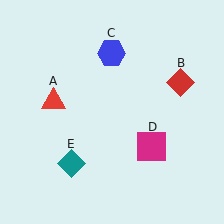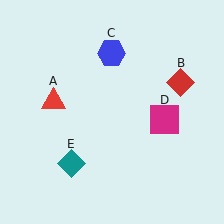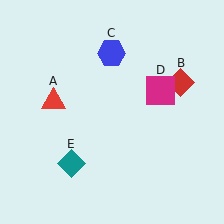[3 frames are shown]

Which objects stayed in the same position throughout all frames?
Red triangle (object A) and red diamond (object B) and blue hexagon (object C) and teal diamond (object E) remained stationary.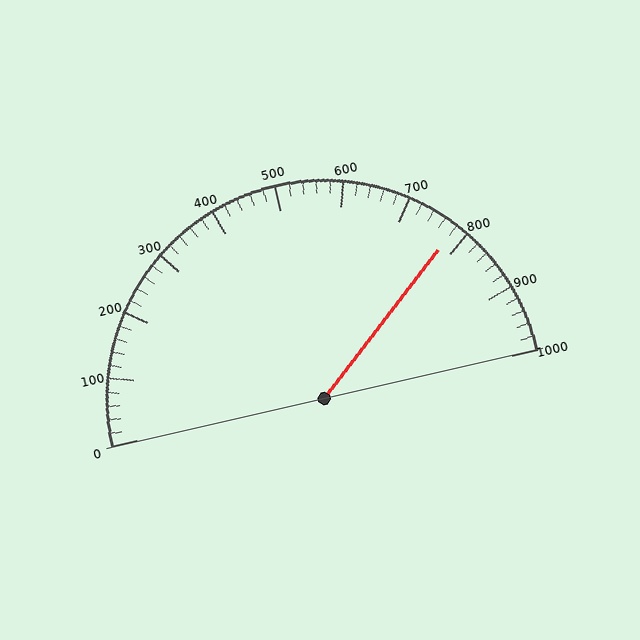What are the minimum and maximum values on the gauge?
The gauge ranges from 0 to 1000.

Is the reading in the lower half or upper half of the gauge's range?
The reading is in the upper half of the range (0 to 1000).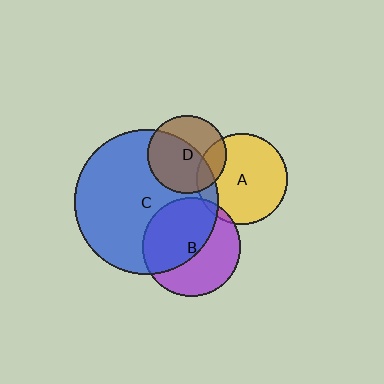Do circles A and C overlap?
Yes.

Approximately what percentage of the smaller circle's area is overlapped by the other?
Approximately 15%.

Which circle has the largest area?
Circle C (blue).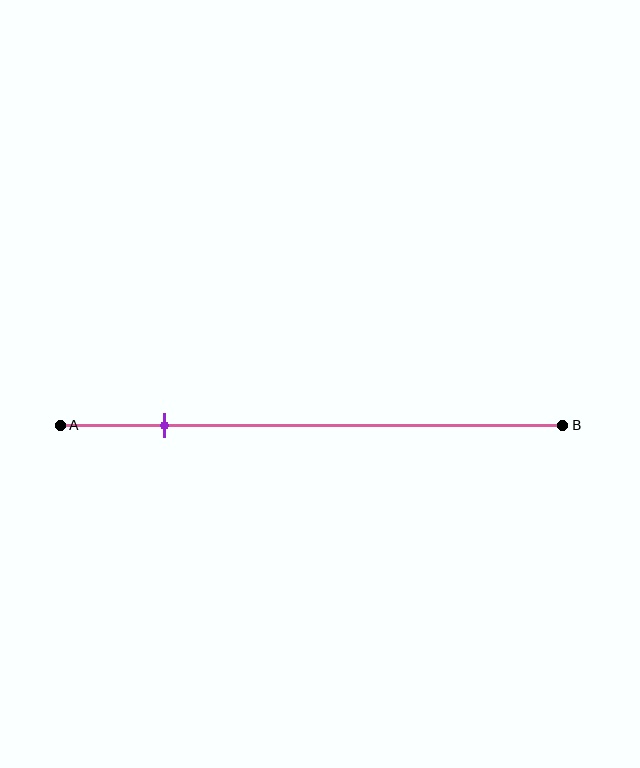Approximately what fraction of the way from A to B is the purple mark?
The purple mark is approximately 20% of the way from A to B.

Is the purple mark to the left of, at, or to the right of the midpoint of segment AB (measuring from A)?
The purple mark is to the left of the midpoint of segment AB.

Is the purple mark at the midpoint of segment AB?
No, the mark is at about 20% from A, not at the 50% midpoint.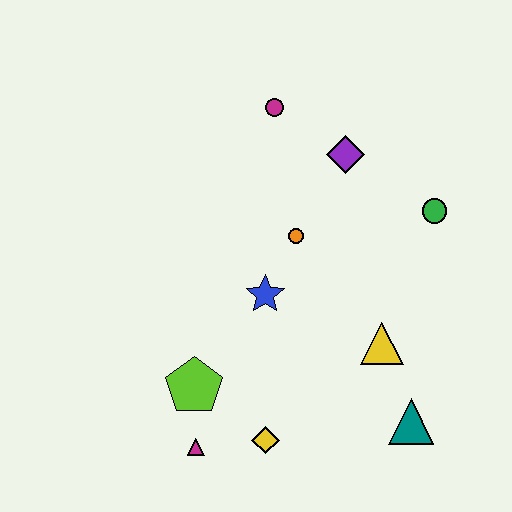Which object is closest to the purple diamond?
The magenta circle is closest to the purple diamond.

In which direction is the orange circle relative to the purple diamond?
The orange circle is below the purple diamond.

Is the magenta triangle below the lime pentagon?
Yes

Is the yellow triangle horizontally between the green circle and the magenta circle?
Yes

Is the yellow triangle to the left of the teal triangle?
Yes